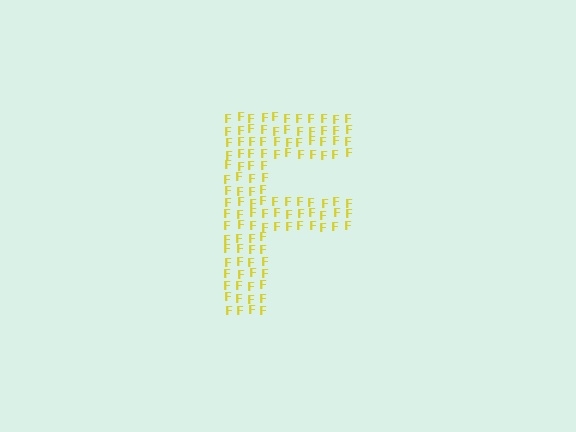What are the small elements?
The small elements are letter F's.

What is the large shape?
The large shape is the letter F.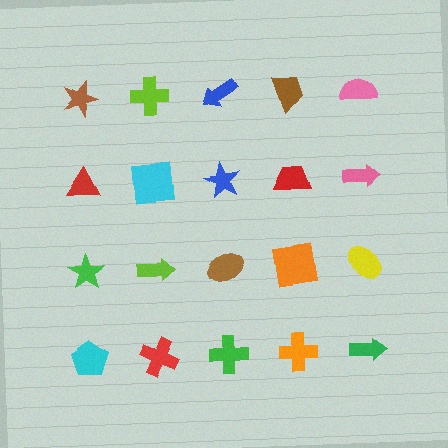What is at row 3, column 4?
An orange square.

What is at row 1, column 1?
A brown star.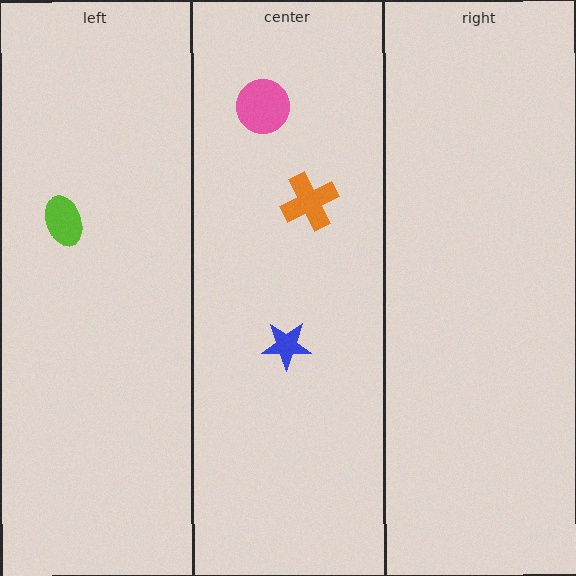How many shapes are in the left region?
1.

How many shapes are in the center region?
3.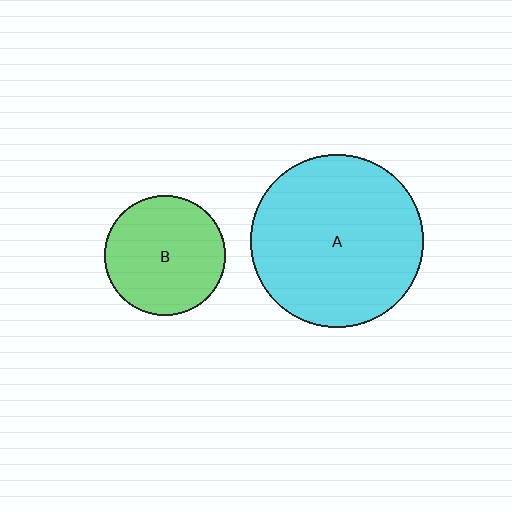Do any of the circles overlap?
No, none of the circles overlap.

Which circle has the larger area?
Circle A (cyan).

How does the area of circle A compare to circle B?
Approximately 2.1 times.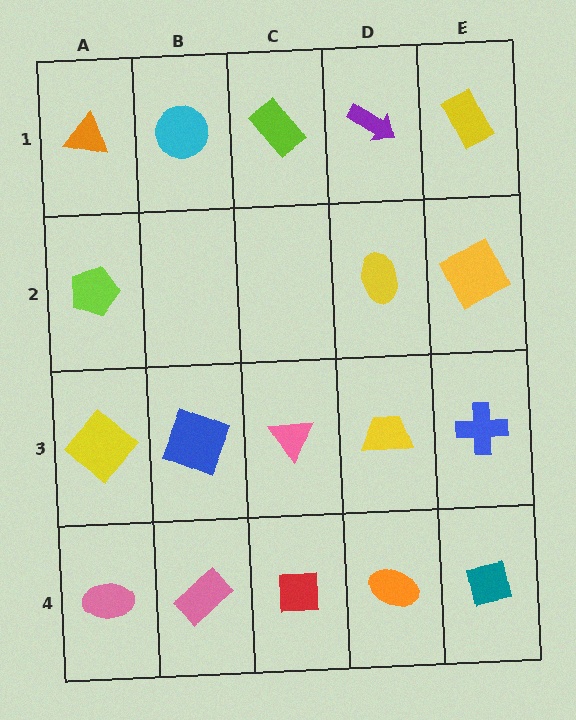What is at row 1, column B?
A cyan circle.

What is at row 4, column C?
A red square.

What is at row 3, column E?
A blue cross.